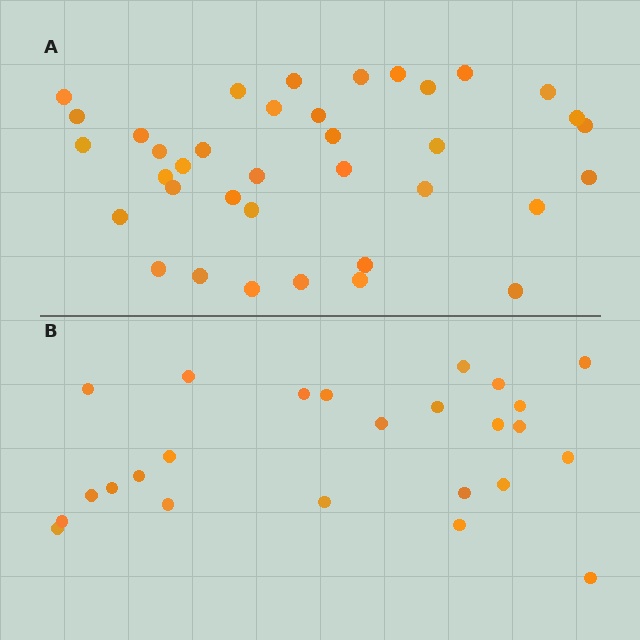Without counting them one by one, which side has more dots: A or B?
Region A (the top region) has more dots.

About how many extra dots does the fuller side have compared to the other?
Region A has roughly 12 or so more dots than region B.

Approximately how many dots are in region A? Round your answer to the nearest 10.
About 40 dots. (The exact count is 37, which rounds to 40.)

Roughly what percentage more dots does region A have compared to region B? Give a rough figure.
About 50% more.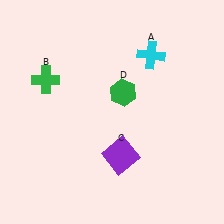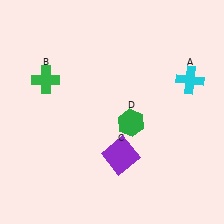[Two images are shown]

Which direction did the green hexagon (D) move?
The green hexagon (D) moved down.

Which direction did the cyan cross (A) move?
The cyan cross (A) moved right.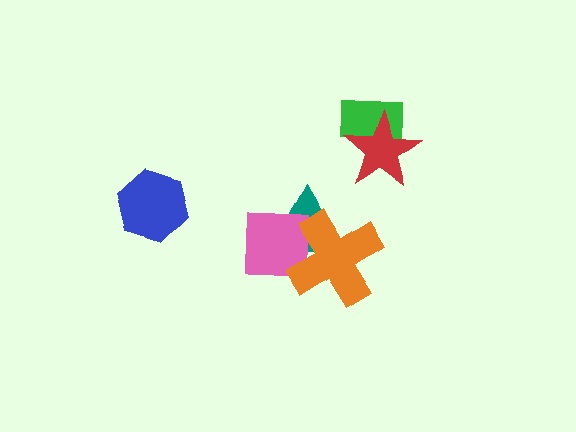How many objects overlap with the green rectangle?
1 object overlaps with the green rectangle.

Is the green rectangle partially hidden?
Yes, it is partially covered by another shape.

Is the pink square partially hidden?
Yes, it is partially covered by another shape.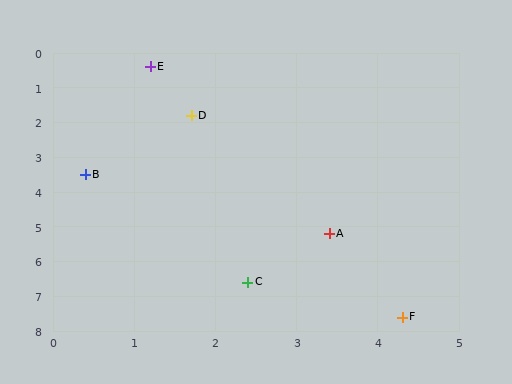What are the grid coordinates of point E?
Point E is at approximately (1.2, 0.4).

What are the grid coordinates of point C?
Point C is at approximately (2.4, 6.6).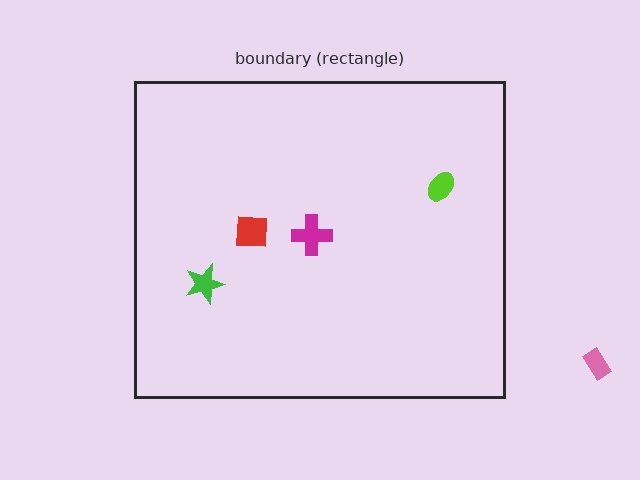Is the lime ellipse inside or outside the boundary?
Inside.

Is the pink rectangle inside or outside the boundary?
Outside.